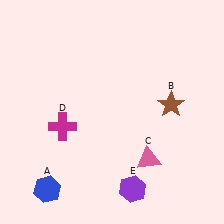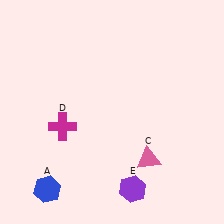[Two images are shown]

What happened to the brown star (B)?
The brown star (B) was removed in Image 2. It was in the top-right area of Image 1.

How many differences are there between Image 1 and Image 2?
There is 1 difference between the two images.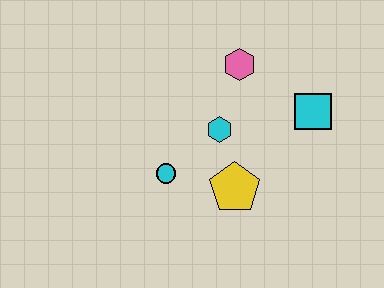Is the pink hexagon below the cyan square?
No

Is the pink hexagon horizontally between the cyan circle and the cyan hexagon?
No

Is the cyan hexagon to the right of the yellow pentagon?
No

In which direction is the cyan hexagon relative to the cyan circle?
The cyan hexagon is to the right of the cyan circle.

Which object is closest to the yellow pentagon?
The cyan hexagon is closest to the yellow pentagon.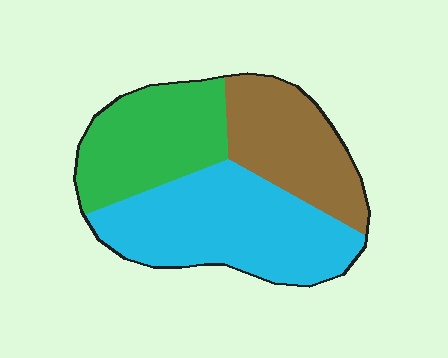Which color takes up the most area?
Cyan, at roughly 45%.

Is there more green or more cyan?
Cyan.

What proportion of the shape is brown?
Brown takes up about one quarter (1/4) of the shape.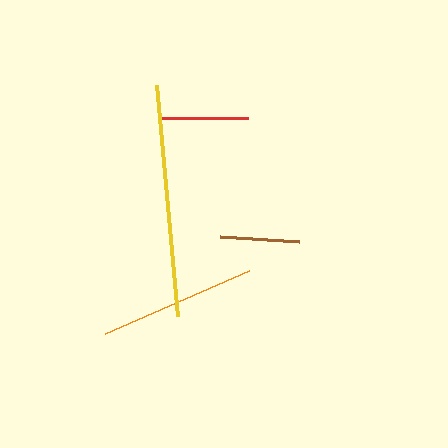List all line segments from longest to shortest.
From longest to shortest: yellow, orange, red, brown.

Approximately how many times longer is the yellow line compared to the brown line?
The yellow line is approximately 3.0 times the length of the brown line.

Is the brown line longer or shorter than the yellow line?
The yellow line is longer than the brown line.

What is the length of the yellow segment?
The yellow segment is approximately 232 pixels long.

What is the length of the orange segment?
The orange segment is approximately 157 pixels long.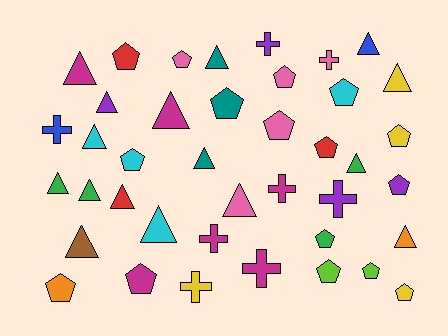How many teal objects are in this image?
There are 3 teal objects.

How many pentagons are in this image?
There are 16 pentagons.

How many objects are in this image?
There are 40 objects.